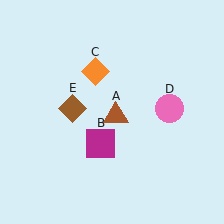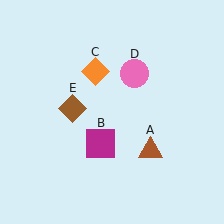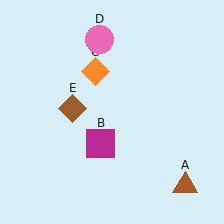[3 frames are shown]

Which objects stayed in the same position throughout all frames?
Magenta square (object B) and orange diamond (object C) and brown diamond (object E) remained stationary.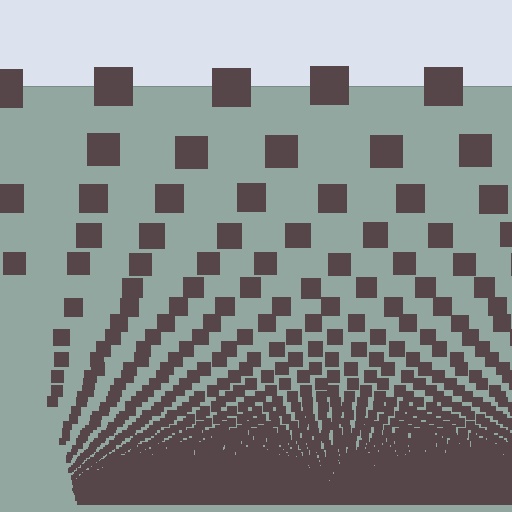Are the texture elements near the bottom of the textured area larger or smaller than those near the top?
Smaller. The gradient is inverted — elements near the bottom are smaller and denser.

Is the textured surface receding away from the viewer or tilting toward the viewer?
The surface appears to tilt toward the viewer. Texture elements get larger and sparser toward the top.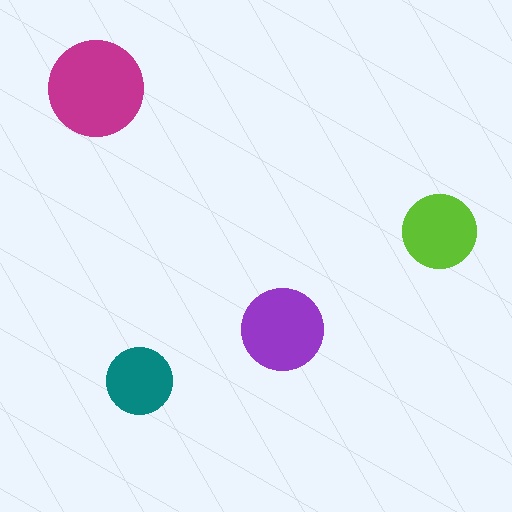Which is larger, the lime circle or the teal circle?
The lime one.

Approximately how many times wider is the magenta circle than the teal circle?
About 1.5 times wider.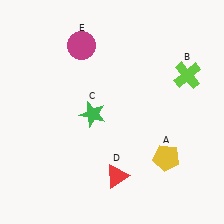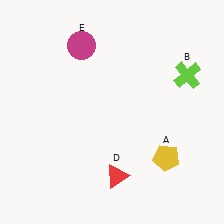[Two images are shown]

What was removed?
The green star (C) was removed in Image 2.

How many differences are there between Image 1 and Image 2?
There is 1 difference between the two images.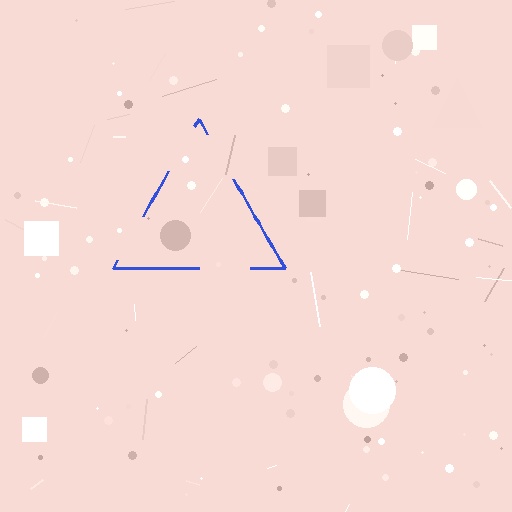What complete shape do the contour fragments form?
The contour fragments form a triangle.